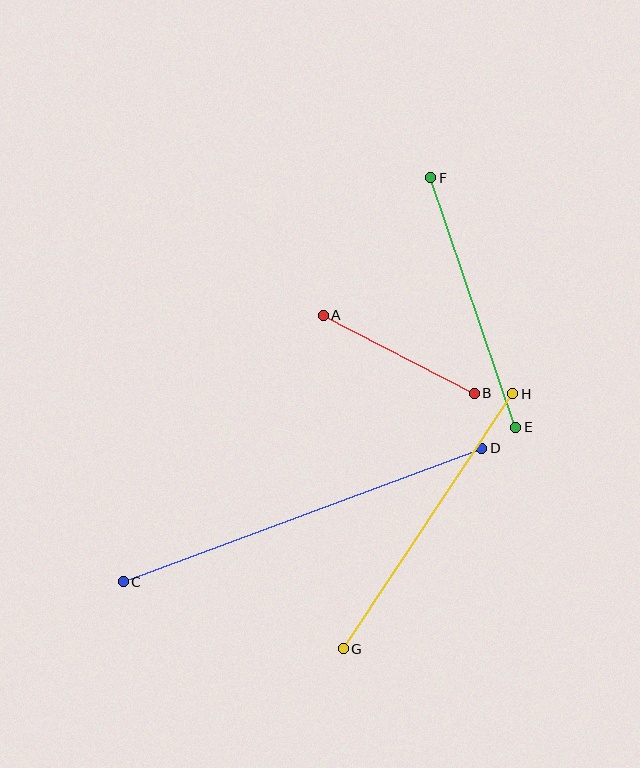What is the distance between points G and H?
The distance is approximately 306 pixels.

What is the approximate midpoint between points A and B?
The midpoint is at approximately (399, 354) pixels.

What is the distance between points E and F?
The distance is approximately 263 pixels.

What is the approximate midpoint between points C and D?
The midpoint is at approximately (302, 515) pixels.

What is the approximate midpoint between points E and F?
The midpoint is at approximately (473, 303) pixels.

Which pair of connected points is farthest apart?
Points C and D are farthest apart.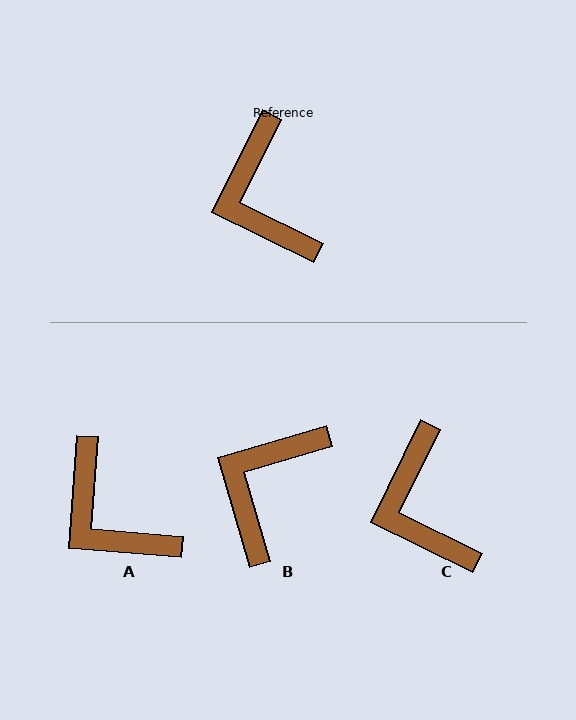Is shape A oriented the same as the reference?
No, it is off by about 22 degrees.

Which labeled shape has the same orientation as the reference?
C.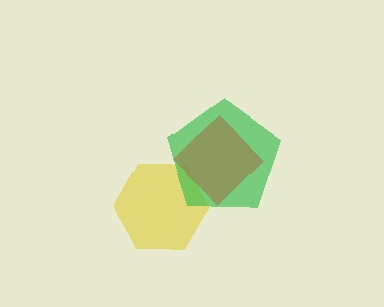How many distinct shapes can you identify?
There are 3 distinct shapes: a yellow hexagon, a green pentagon, a brown diamond.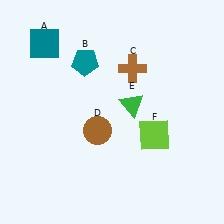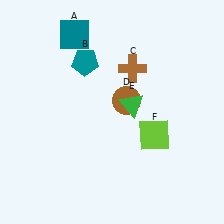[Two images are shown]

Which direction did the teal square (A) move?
The teal square (A) moved right.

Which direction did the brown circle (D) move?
The brown circle (D) moved up.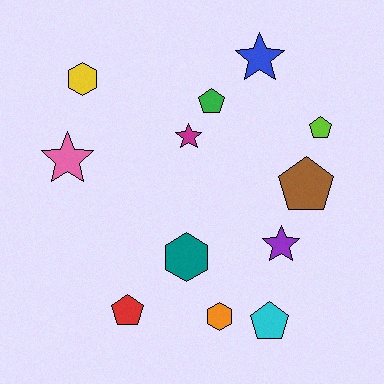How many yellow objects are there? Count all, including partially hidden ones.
There is 1 yellow object.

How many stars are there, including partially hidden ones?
There are 4 stars.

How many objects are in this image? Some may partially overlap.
There are 12 objects.